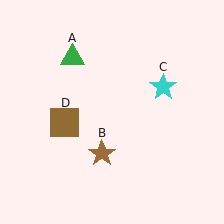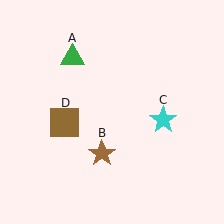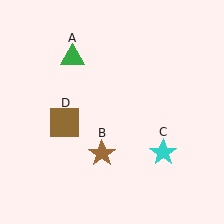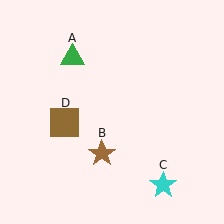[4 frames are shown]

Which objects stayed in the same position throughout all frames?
Green triangle (object A) and brown star (object B) and brown square (object D) remained stationary.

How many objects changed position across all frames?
1 object changed position: cyan star (object C).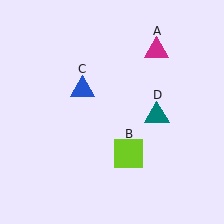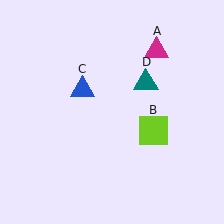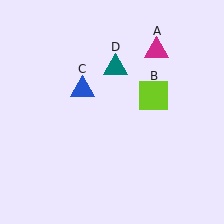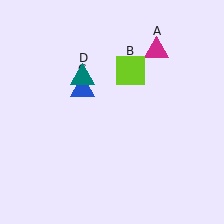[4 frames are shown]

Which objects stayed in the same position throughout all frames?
Magenta triangle (object A) and blue triangle (object C) remained stationary.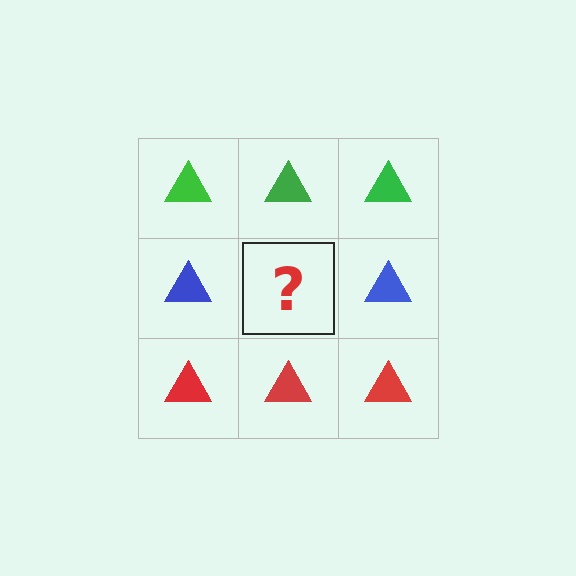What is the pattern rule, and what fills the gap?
The rule is that each row has a consistent color. The gap should be filled with a blue triangle.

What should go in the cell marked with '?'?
The missing cell should contain a blue triangle.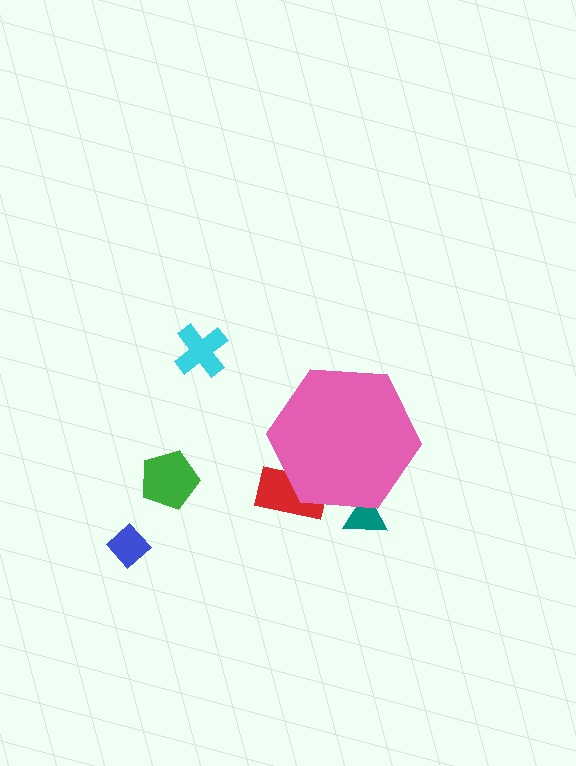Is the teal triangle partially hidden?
Yes, the teal triangle is partially hidden behind the pink hexagon.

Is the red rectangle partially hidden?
Yes, the red rectangle is partially hidden behind the pink hexagon.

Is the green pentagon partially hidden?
No, the green pentagon is fully visible.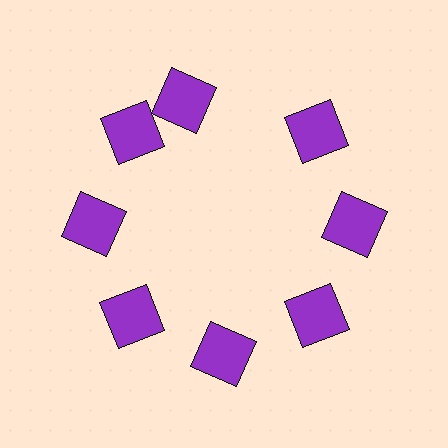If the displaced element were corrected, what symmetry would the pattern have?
It would have 8-fold rotational symmetry — the pattern would map onto itself every 45 degrees.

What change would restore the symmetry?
The symmetry would be restored by rotating it back into even spacing with its neighbors so that all 8 squares sit at equal angles and equal distance from the center.